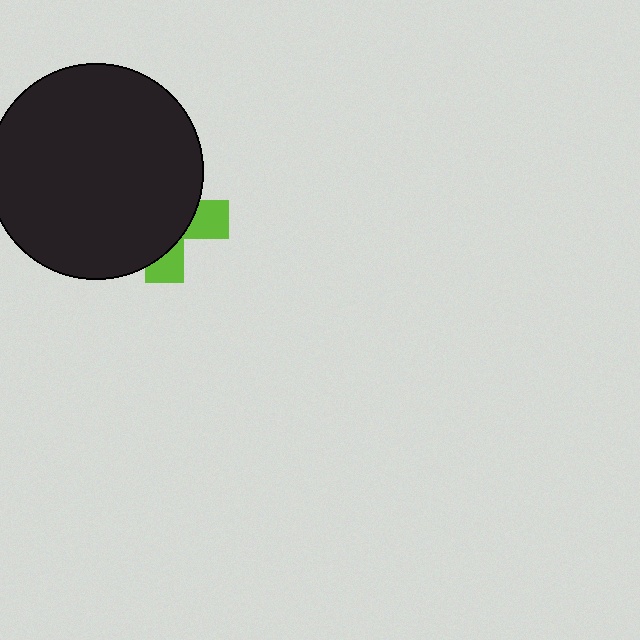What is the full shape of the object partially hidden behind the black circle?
The partially hidden object is a lime cross.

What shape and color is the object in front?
The object in front is a black circle.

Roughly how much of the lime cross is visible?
A small part of it is visible (roughly 31%).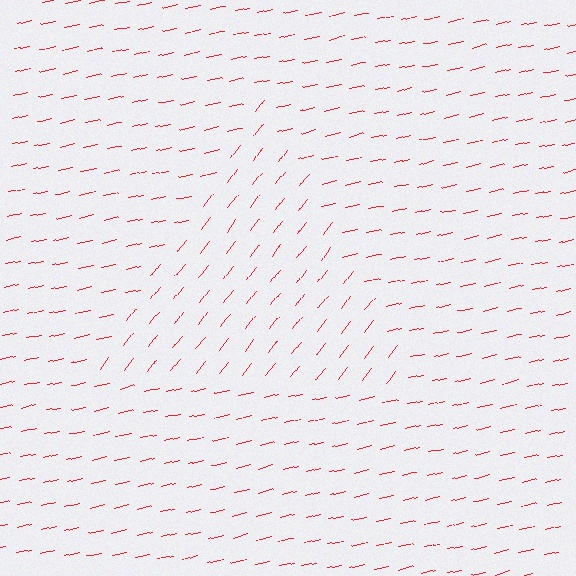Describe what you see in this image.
The image is filled with small red line segments. A triangle region in the image has lines oriented differently from the surrounding lines, creating a visible texture boundary.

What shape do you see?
I see a triangle.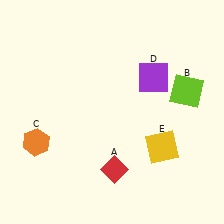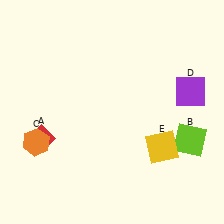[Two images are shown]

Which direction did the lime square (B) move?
The lime square (B) moved down.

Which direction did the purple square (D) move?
The purple square (D) moved right.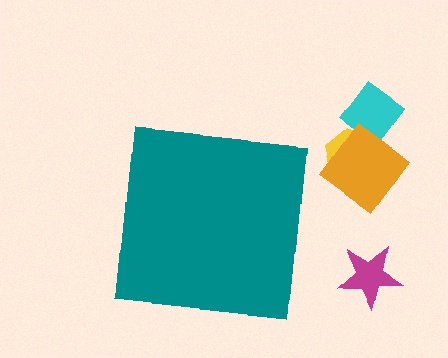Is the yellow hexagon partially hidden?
No, the yellow hexagon is fully visible.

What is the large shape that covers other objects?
A teal square.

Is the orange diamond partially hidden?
No, the orange diamond is fully visible.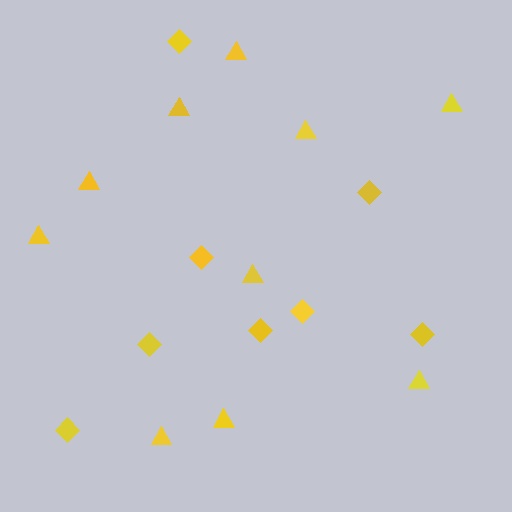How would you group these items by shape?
There are 2 groups: one group of triangles (10) and one group of diamonds (8).